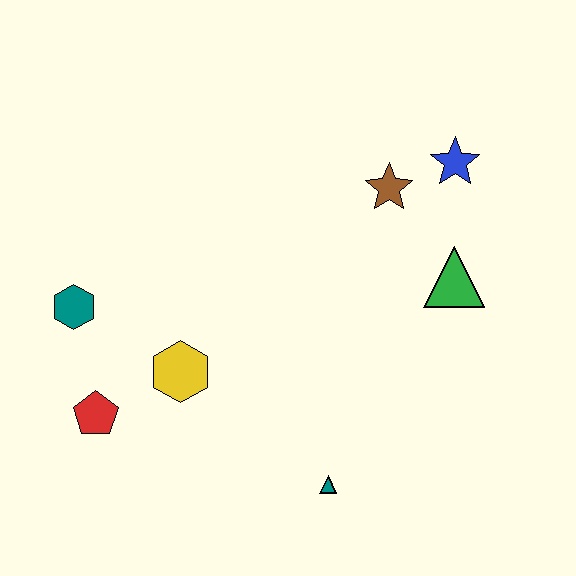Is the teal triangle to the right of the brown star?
No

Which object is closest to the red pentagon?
The yellow hexagon is closest to the red pentagon.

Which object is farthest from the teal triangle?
The blue star is farthest from the teal triangle.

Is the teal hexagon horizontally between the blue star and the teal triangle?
No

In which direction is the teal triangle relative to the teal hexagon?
The teal triangle is to the right of the teal hexagon.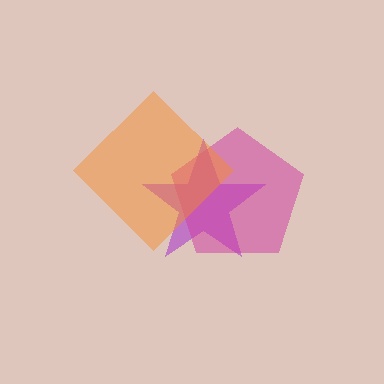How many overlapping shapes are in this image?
There are 3 overlapping shapes in the image.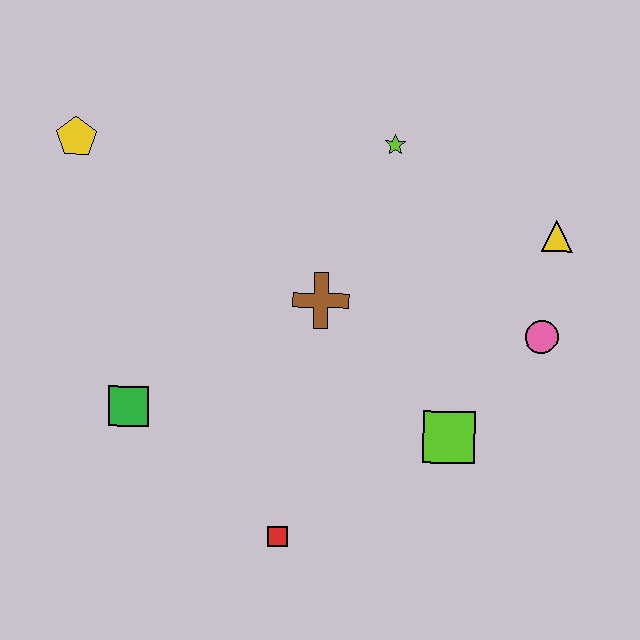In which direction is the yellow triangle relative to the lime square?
The yellow triangle is above the lime square.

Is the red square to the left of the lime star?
Yes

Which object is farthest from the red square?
The yellow pentagon is farthest from the red square.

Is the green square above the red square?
Yes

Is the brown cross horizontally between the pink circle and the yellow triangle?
No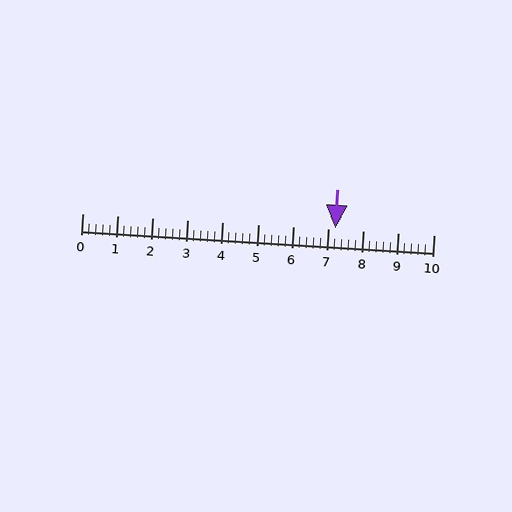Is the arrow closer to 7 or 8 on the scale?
The arrow is closer to 7.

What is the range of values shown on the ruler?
The ruler shows values from 0 to 10.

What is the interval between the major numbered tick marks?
The major tick marks are spaced 1 units apart.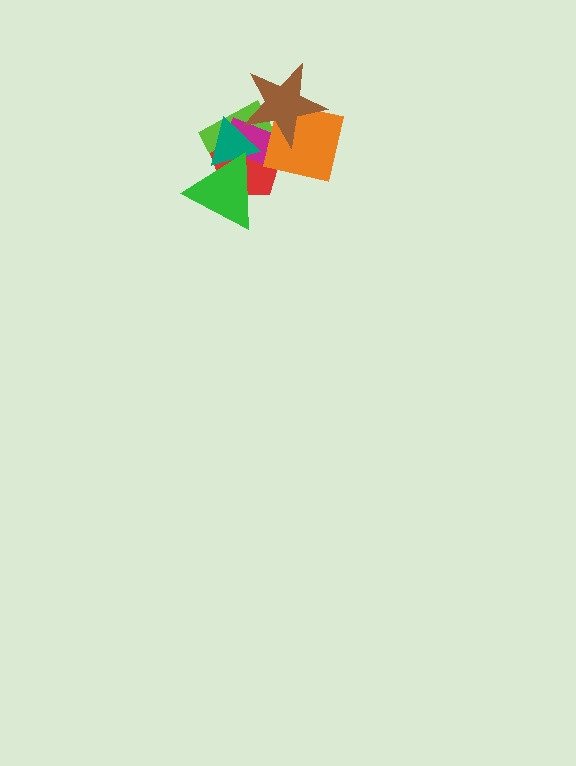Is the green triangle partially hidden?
No, no other shape covers it.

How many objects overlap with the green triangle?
4 objects overlap with the green triangle.